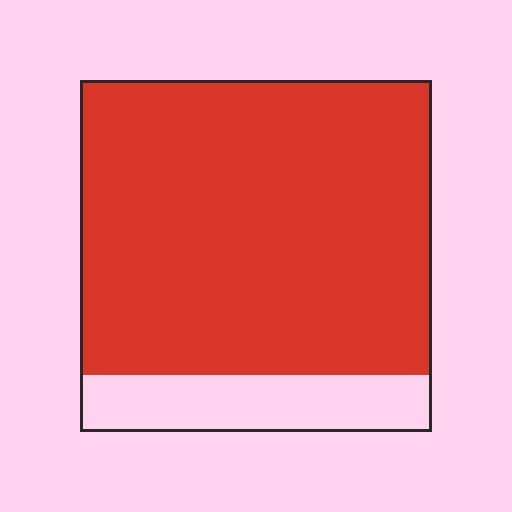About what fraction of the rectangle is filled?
About five sixths (5/6).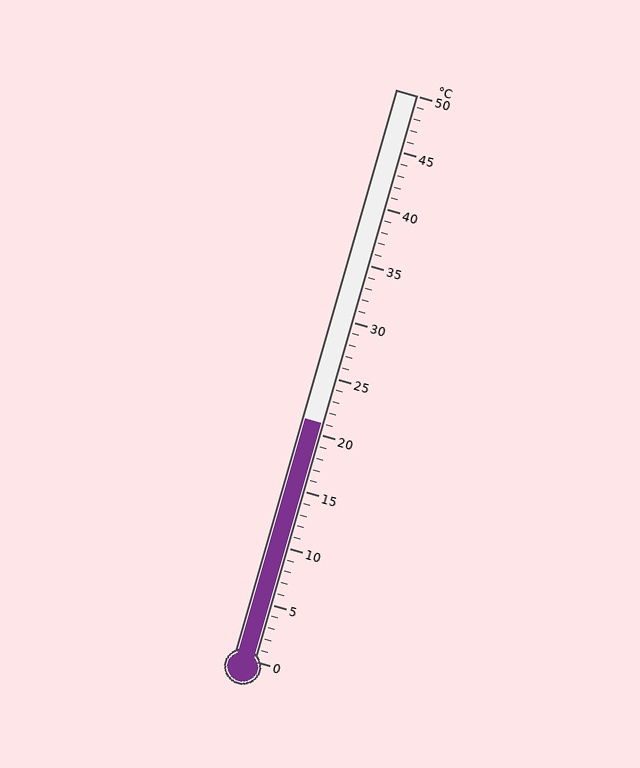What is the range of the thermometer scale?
The thermometer scale ranges from 0°C to 50°C.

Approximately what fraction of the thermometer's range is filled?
The thermometer is filled to approximately 40% of its range.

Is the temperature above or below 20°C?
The temperature is above 20°C.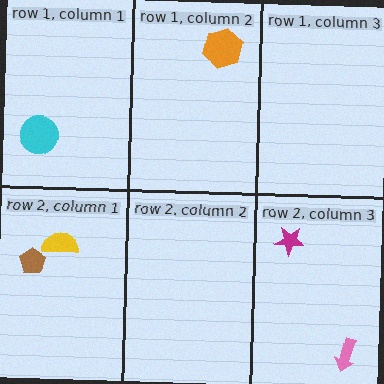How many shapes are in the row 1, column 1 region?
1.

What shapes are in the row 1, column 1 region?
The cyan circle.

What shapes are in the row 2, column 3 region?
The magenta star, the pink arrow.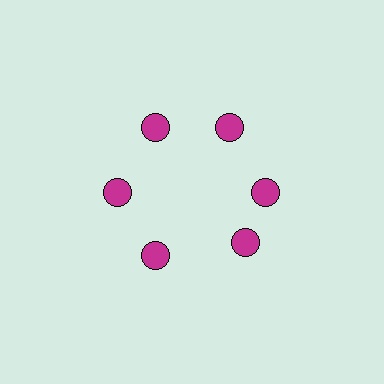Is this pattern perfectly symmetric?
No. The 6 magenta circles are arranged in a ring, but one element near the 5 o'clock position is rotated out of alignment along the ring, breaking the 6-fold rotational symmetry.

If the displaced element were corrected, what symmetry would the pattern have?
It would have 6-fold rotational symmetry — the pattern would map onto itself every 60 degrees.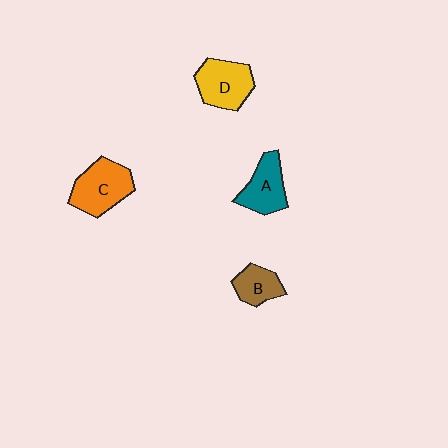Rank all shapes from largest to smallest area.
From largest to smallest: C (orange), D (yellow), A (teal), B (brown).